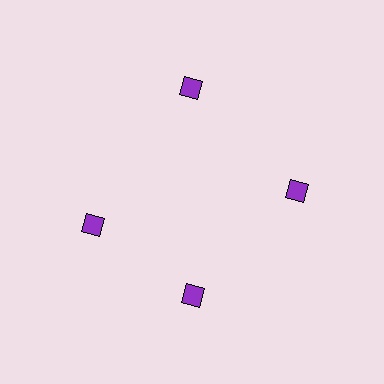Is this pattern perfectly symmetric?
No. The 4 purple diamonds are arranged in a ring, but one element near the 9 o'clock position is rotated out of alignment along the ring, breaking the 4-fold rotational symmetry.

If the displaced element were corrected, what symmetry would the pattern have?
It would have 4-fold rotational symmetry — the pattern would map onto itself every 90 degrees.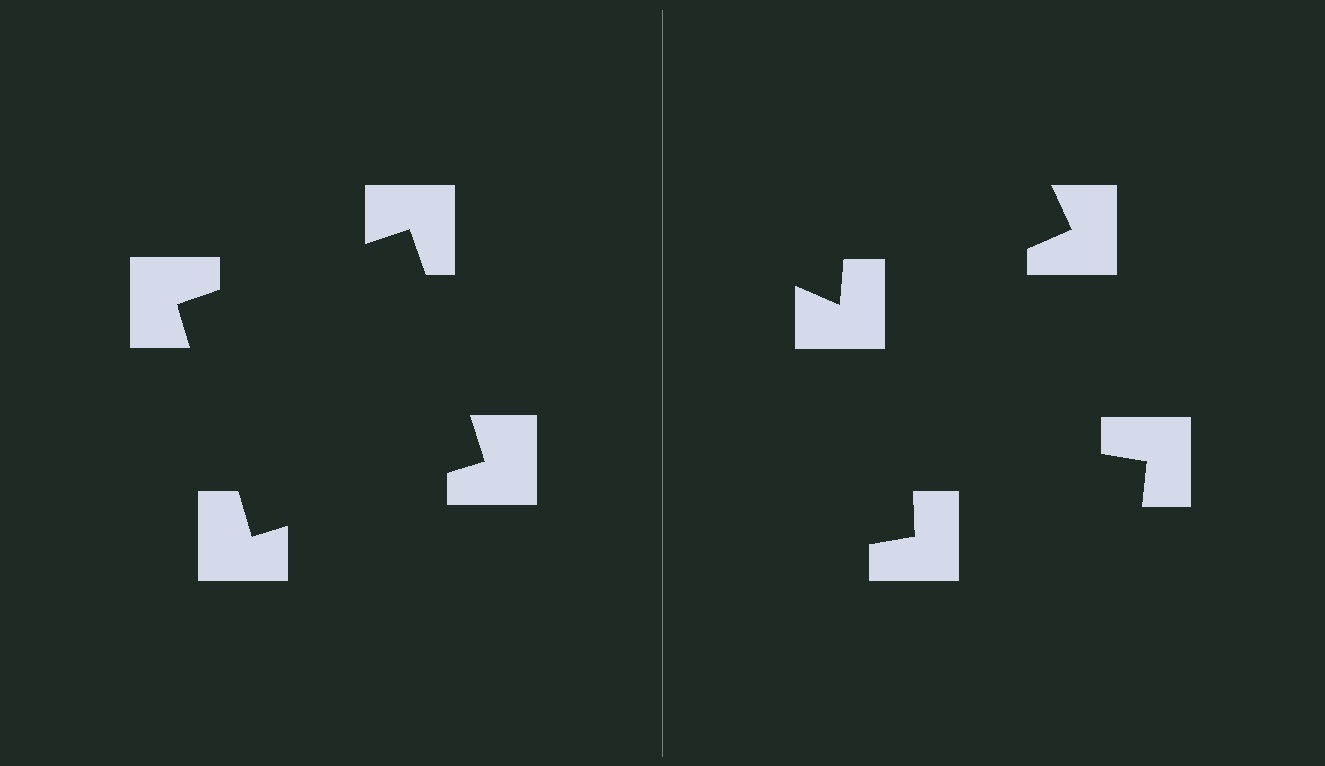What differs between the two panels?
The notched squares are positioned identically on both sides; only the wedge orientations differ. On the left they align to a square; on the right they are misaligned.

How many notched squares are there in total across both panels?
8 — 4 on each side.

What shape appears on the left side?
An illusory square.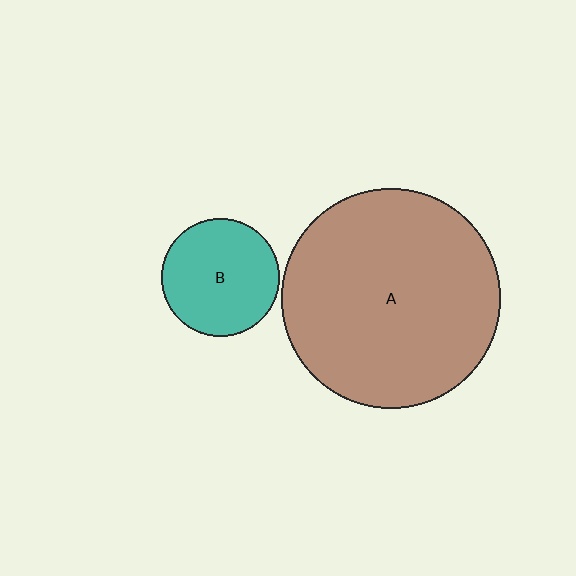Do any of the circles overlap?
No, none of the circles overlap.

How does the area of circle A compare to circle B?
Approximately 3.5 times.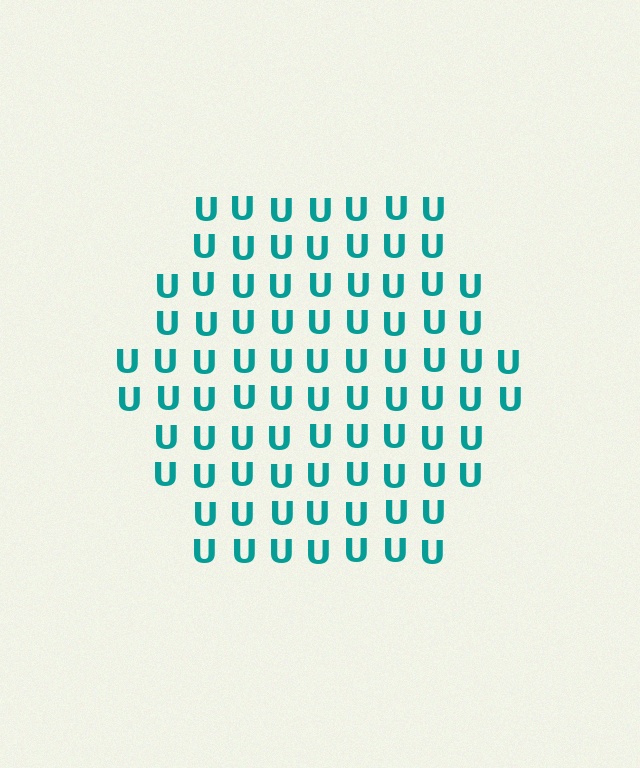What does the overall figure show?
The overall figure shows a hexagon.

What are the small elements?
The small elements are letter U's.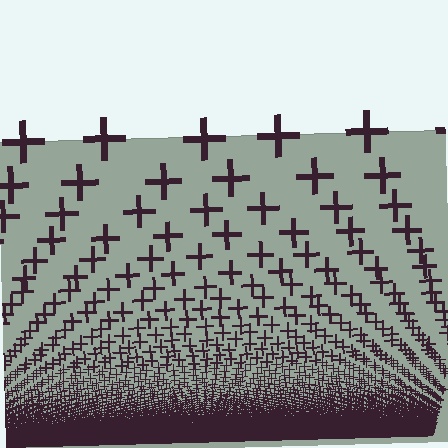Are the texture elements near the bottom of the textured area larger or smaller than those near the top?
Smaller. The gradient is inverted — elements near the bottom are smaller and denser.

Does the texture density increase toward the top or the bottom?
Density increases toward the bottom.